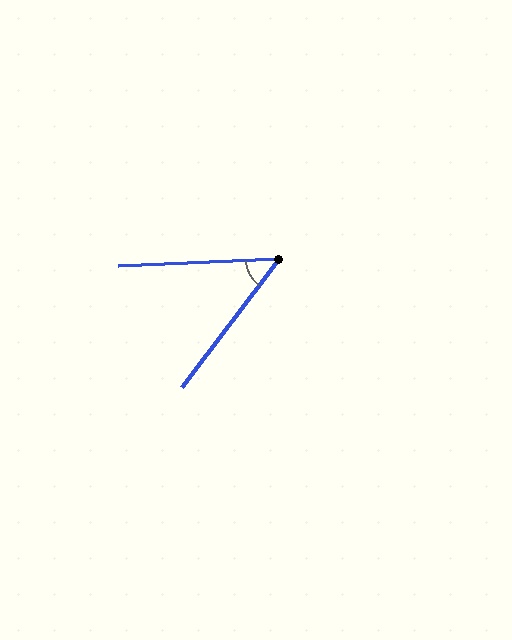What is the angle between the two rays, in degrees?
Approximately 50 degrees.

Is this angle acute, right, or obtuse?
It is acute.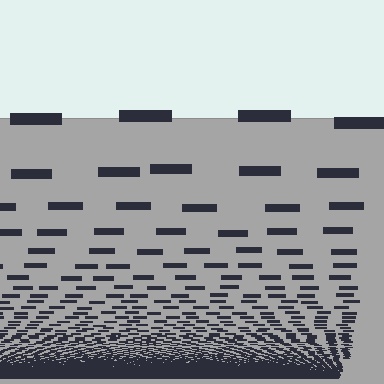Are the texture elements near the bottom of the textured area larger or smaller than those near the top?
Smaller. The gradient is inverted — elements near the bottom are smaller and denser.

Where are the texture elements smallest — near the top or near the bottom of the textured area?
Near the bottom.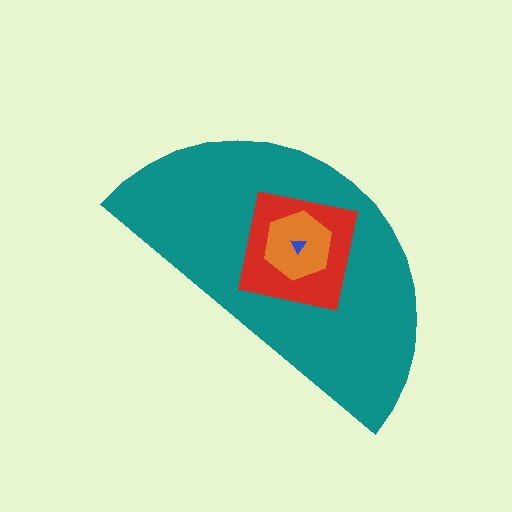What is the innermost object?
The blue triangle.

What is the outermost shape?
The teal semicircle.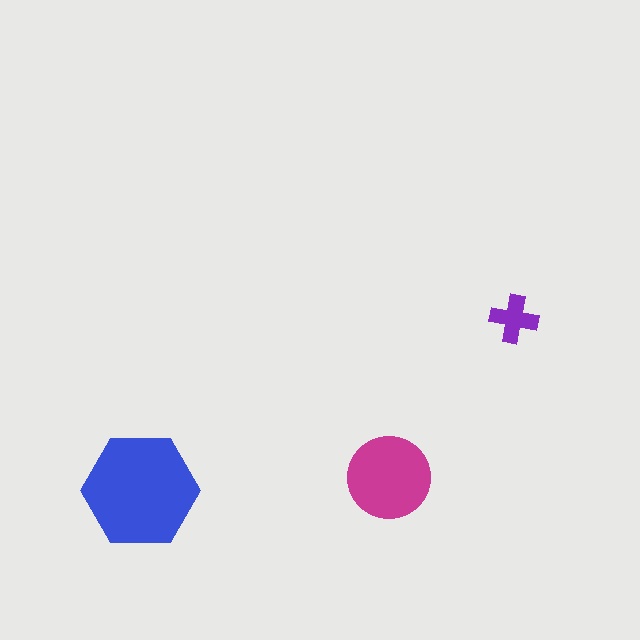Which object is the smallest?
The purple cross.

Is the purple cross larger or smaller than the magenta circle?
Smaller.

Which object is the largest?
The blue hexagon.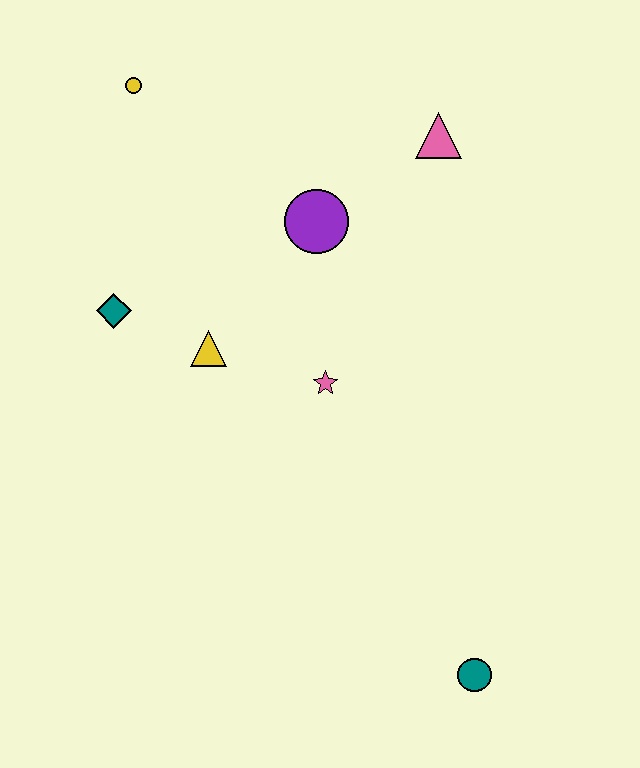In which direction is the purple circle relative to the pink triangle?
The purple circle is to the left of the pink triangle.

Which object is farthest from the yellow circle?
The teal circle is farthest from the yellow circle.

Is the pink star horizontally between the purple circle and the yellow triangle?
No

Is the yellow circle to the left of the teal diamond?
No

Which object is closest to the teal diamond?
The yellow triangle is closest to the teal diamond.